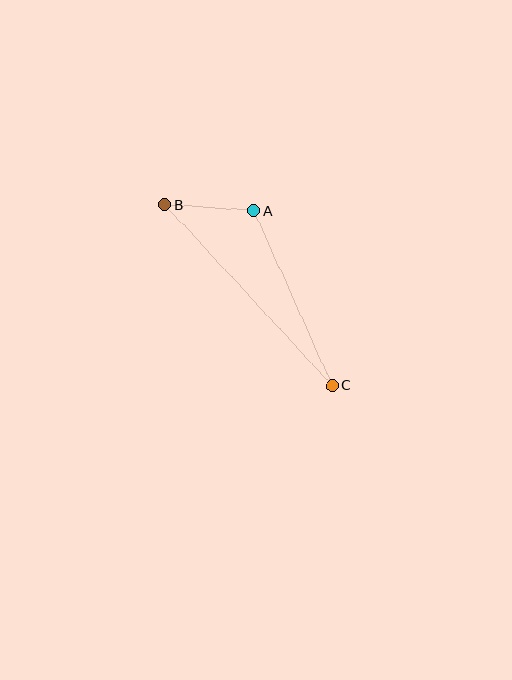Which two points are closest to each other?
Points A and B are closest to each other.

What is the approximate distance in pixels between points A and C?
The distance between A and C is approximately 192 pixels.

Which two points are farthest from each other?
Points B and C are farthest from each other.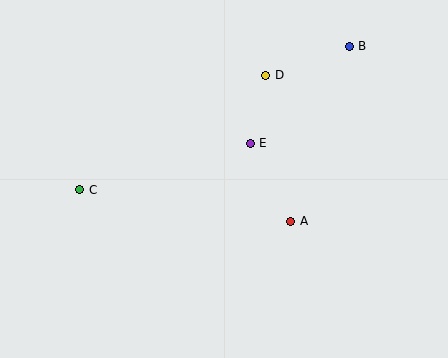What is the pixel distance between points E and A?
The distance between E and A is 88 pixels.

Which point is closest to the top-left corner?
Point C is closest to the top-left corner.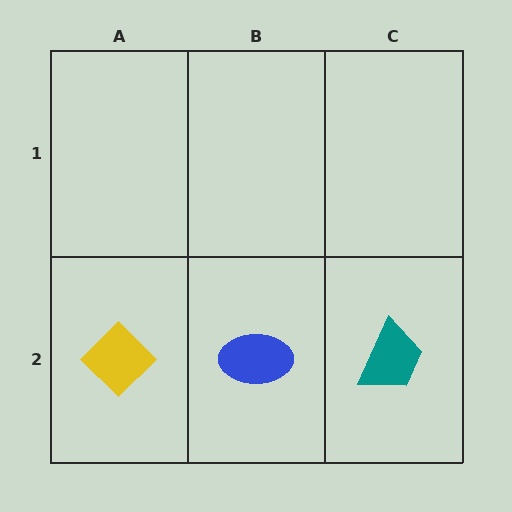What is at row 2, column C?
A teal trapezoid.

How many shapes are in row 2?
3 shapes.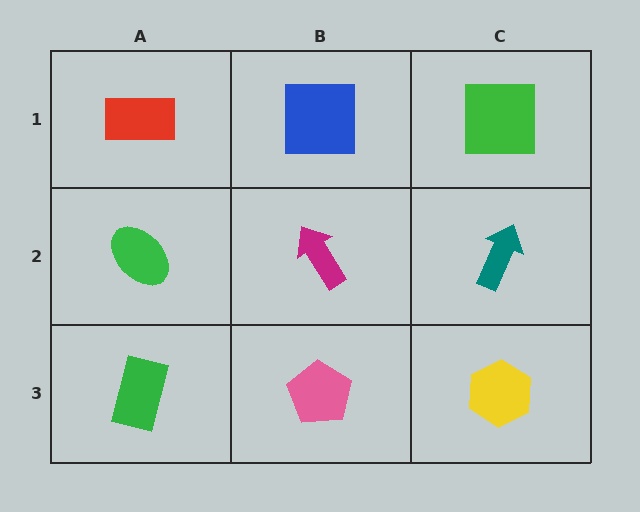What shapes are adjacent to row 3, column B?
A magenta arrow (row 2, column B), a green rectangle (row 3, column A), a yellow hexagon (row 3, column C).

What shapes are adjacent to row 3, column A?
A green ellipse (row 2, column A), a pink pentagon (row 3, column B).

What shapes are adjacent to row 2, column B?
A blue square (row 1, column B), a pink pentagon (row 3, column B), a green ellipse (row 2, column A), a teal arrow (row 2, column C).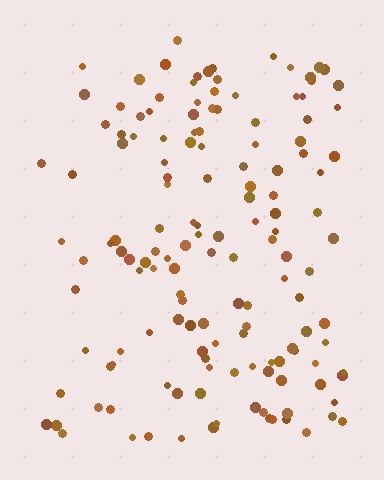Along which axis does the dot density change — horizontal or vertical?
Horizontal.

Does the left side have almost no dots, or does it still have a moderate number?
Still a moderate number, just noticeably fewer than the right.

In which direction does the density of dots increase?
From left to right, with the right side densest.